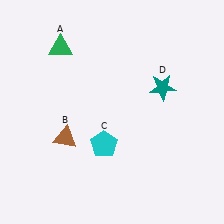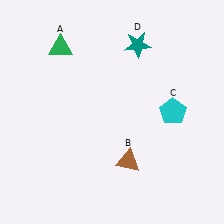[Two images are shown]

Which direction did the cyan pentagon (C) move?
The cyan pentagon (C) moved right.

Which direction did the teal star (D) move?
The teal star (D) moved up.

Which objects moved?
The objects that moved are: the brown triangle (B), the cyan pentagon (C), the teal star (D).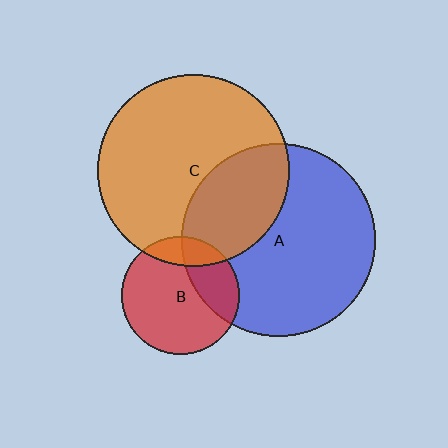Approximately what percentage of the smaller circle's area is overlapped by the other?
Approximately 30%.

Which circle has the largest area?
Circle A (blue).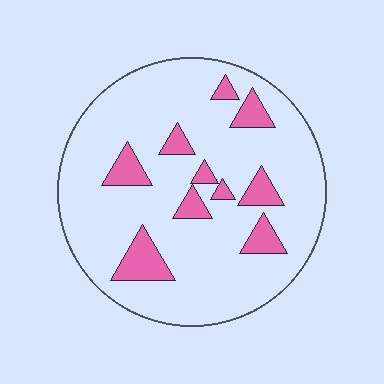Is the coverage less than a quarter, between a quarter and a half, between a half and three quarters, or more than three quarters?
Less than a quarter.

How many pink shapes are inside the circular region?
10.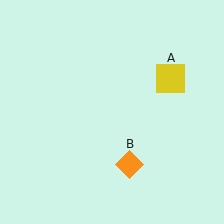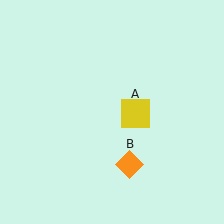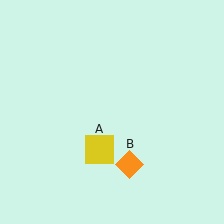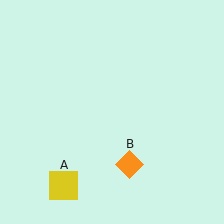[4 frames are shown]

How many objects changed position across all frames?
1 object changed position: yellow square (object A).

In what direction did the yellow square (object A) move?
The yellow square (object A) moved down and to the left.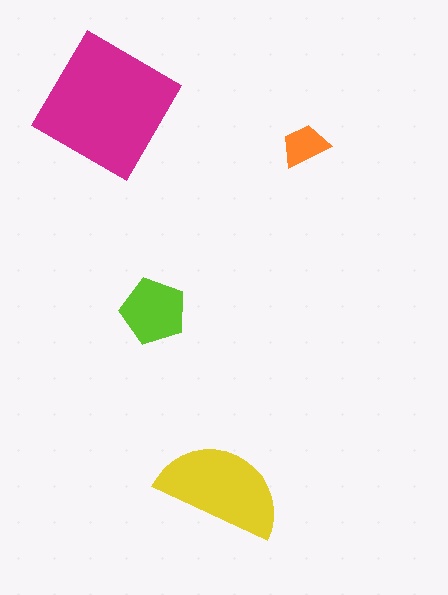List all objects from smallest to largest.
The orange trapezoid, the lime pentagon, the yellow semicircle, the magenta diamond.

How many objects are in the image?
There are 4 objects in the image.